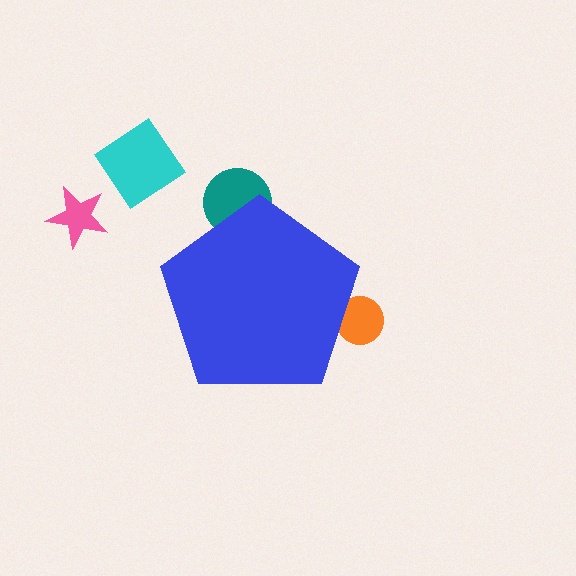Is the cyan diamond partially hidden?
No, the cyan diamond is fully visible.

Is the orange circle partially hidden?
Yes, the orange circle is partially hidden behind the blue pentagon.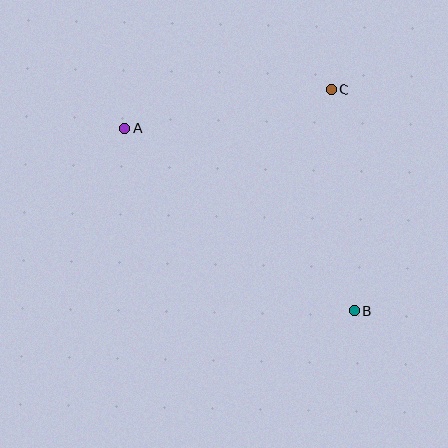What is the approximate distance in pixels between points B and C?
The distance between B and C is approximately 222 pixels.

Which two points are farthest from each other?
Points A and B are farthest from each other.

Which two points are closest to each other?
Points A and C are closest to each other.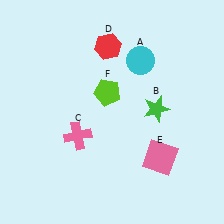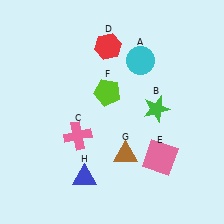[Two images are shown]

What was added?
A brown triangle (G), a blue triangle (H) were added in Image 2.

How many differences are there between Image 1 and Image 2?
There are 2 differences between the two images.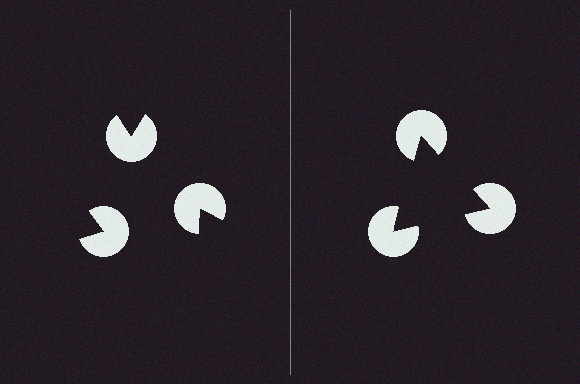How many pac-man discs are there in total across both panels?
6 — 3 on each side.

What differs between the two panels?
The pac-man discs are positioned identically on both sides; only the wedge orientations differ. On the right they align to a triangle; on the left they are misaligned.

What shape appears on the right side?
An illusory triangle.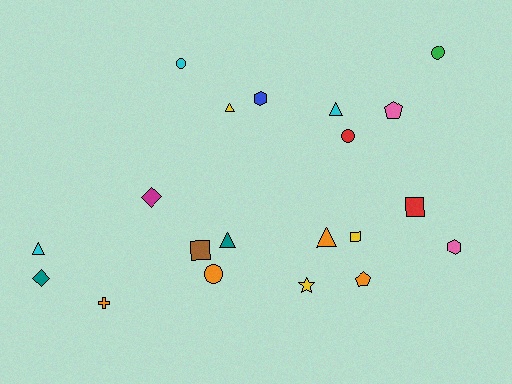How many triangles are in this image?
There are 5 triangles.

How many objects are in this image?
There are 20 objects.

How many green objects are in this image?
There is 1 green object.